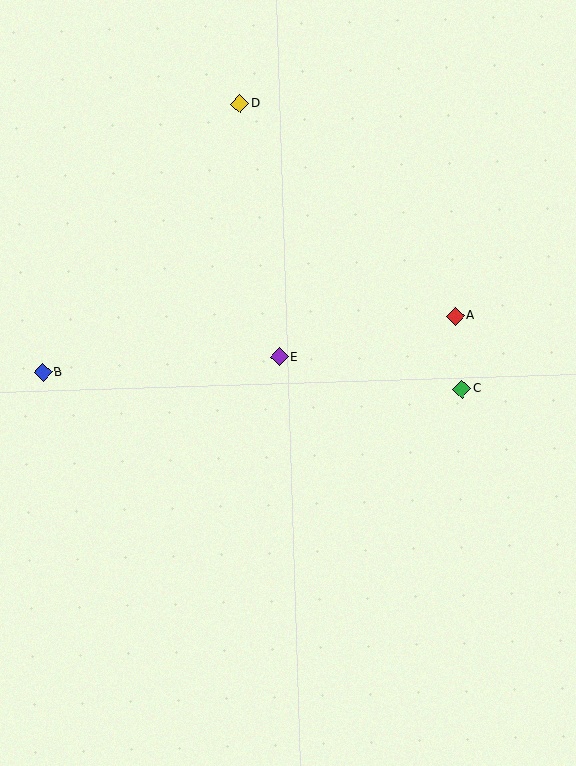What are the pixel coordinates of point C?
Point C is at (462, 389).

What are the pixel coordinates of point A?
Point A is at (455, 316).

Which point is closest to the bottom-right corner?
Point C is closest to the bottom-right corner.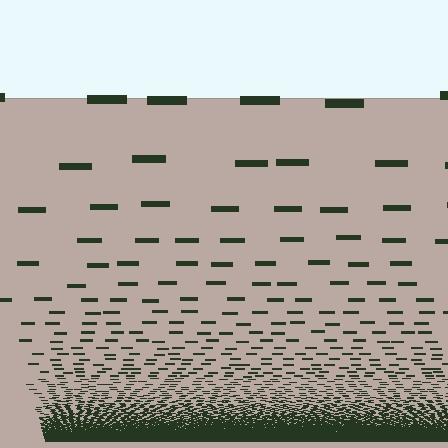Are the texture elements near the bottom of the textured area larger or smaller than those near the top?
Smaller. The gradient is inverted — elements near the bottom are smaller and denser.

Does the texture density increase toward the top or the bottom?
Density increases toward the bottom.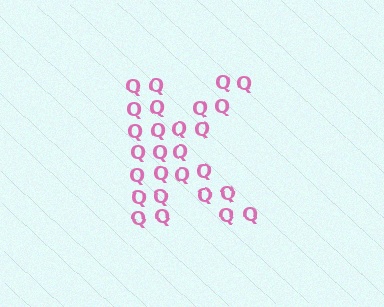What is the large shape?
The large shape is the letter K.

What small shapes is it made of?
It is made of small letter Q's.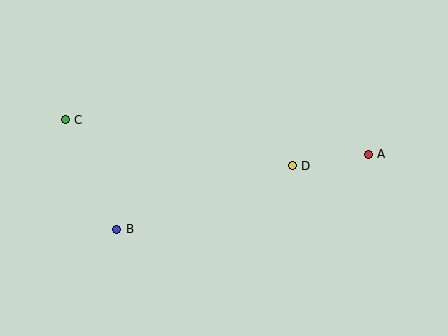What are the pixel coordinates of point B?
Point B is at (117, 229).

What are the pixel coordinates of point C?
Point C is at (65, 120).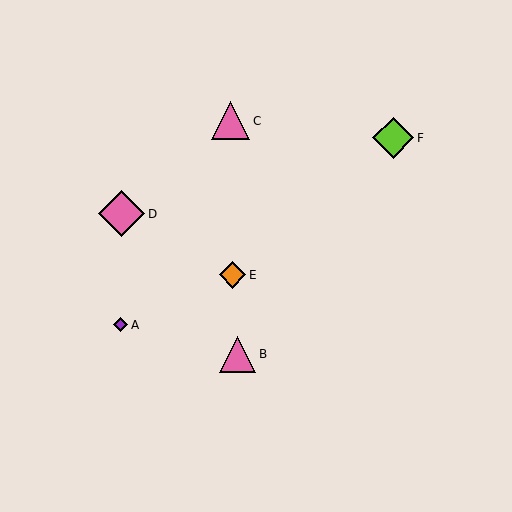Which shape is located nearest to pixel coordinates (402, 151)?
The lime diamond (labeled F) at (393, 138) is nearest to that location.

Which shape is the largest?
The pink diamond (labeled D) is the largest.